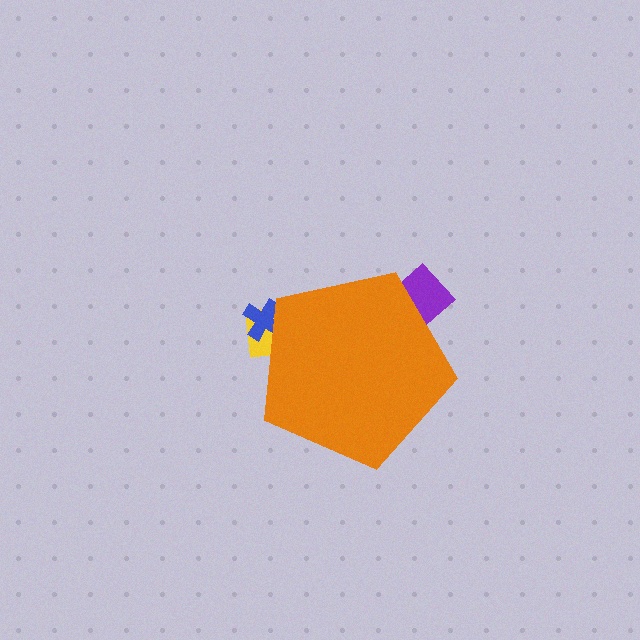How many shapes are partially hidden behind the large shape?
3 shapes are partially hidden.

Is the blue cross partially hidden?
Yes, the blue cross is partially hidden behind the orange pentagon.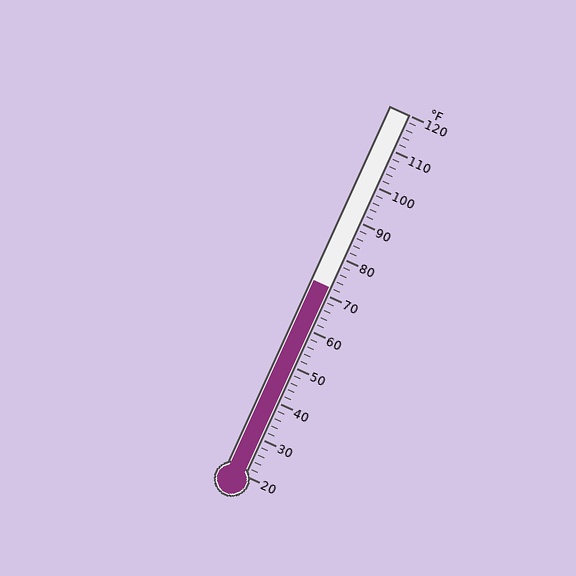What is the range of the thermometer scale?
The thermometer scale ranges from 20°F to 120°F.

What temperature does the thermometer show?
The thermometer shows approximately 72°F.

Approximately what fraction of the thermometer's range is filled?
The thermometer is filled to approximately 50% of its range.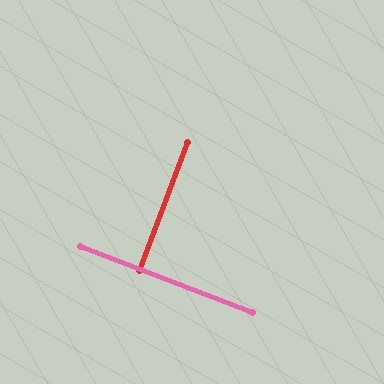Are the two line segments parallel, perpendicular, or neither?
Perpendicular — they meet at approximately 89°.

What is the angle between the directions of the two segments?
Approximately 89 degrees.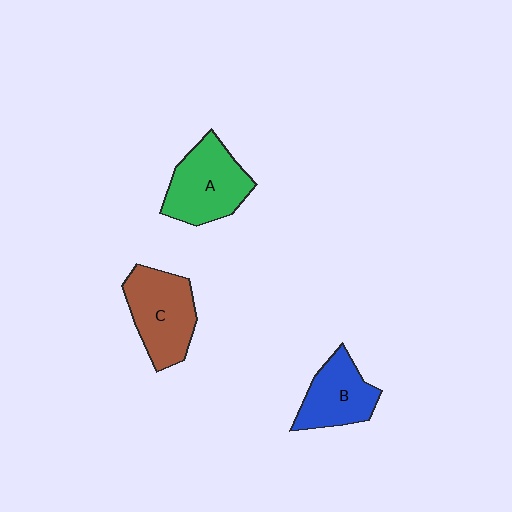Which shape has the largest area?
Shape A (green).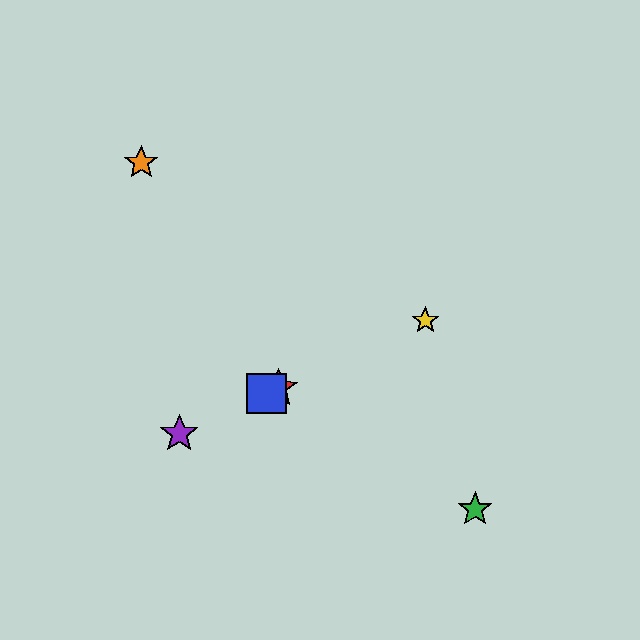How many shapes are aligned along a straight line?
4 shapes (the red star, the blue square, the yellow star, the purple star) are aligned along a straight line.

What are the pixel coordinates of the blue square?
The blue square is at (266, 394).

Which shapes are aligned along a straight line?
The red star, the blue square, the yellow star, the purple star are aligned along a straight line.